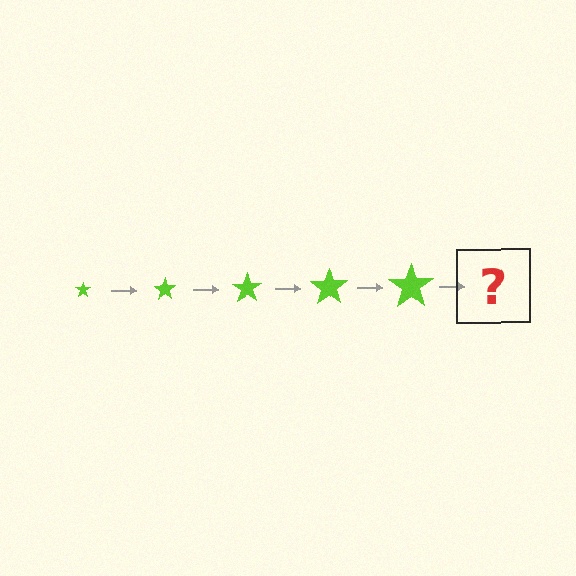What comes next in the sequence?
The next element should be a lime star, larger than the previous one.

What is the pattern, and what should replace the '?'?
The pattern is that the star gets progressively larger each step. The '?' should be a lime star, larger than the previous one.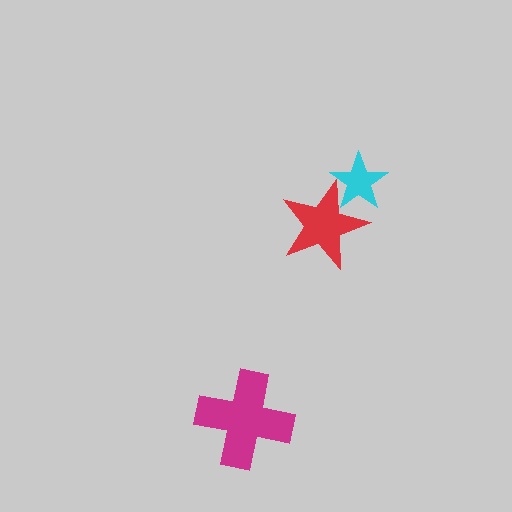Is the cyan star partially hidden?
Yes, it is partially covered by another shape.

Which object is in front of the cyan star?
The red star is in front of the cyan star.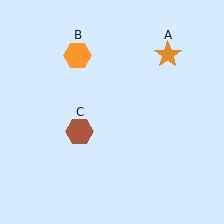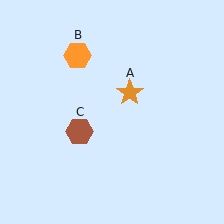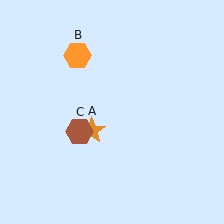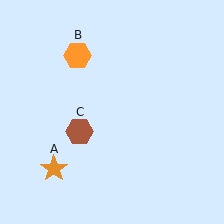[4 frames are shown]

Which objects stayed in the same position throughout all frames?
Orange hexagon (object B) and brown hexagon (object C) remained stationary.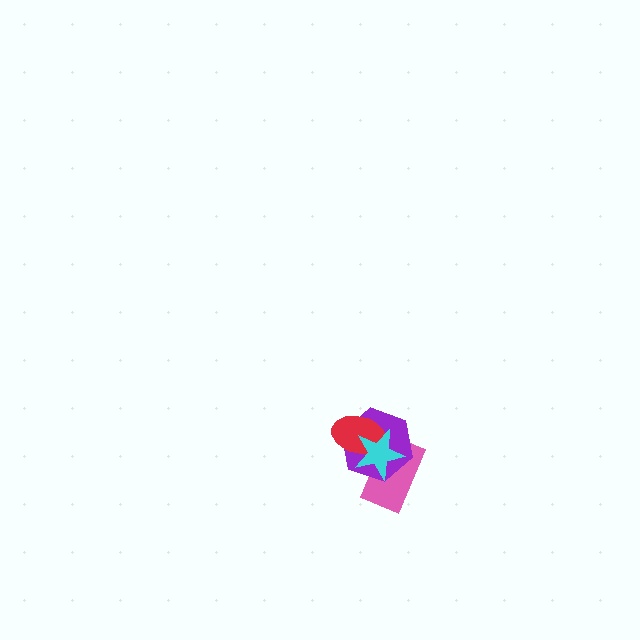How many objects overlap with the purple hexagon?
3 objects overlap with the purple hexagon.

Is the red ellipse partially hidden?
Yes, it is partially covered by another shape.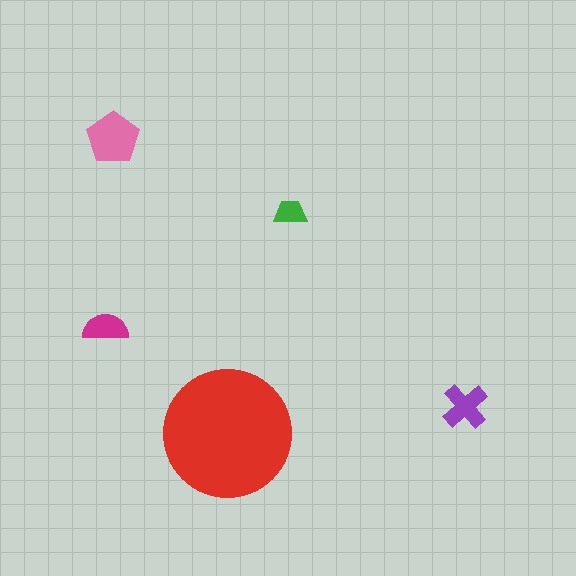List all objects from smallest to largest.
The green trapezoid, the magenta semicircle, the purple cross, the pink pentagon, the red circle.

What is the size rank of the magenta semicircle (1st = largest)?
4th.